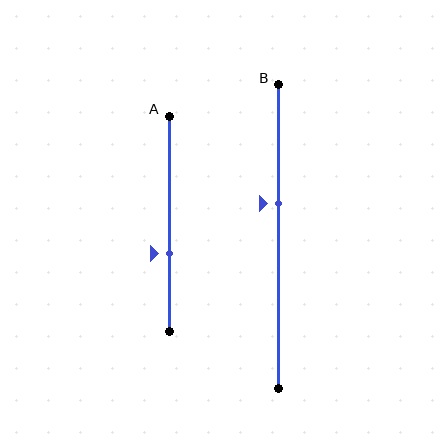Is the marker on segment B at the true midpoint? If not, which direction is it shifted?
No, the marker on segment B is shifted upward by about 11% of the segment length.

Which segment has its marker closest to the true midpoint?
Segment B has its marker closest to the true midpoint.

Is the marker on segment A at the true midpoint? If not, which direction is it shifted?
No, the marker on segment A is shifted downward by about 14% of the segment length.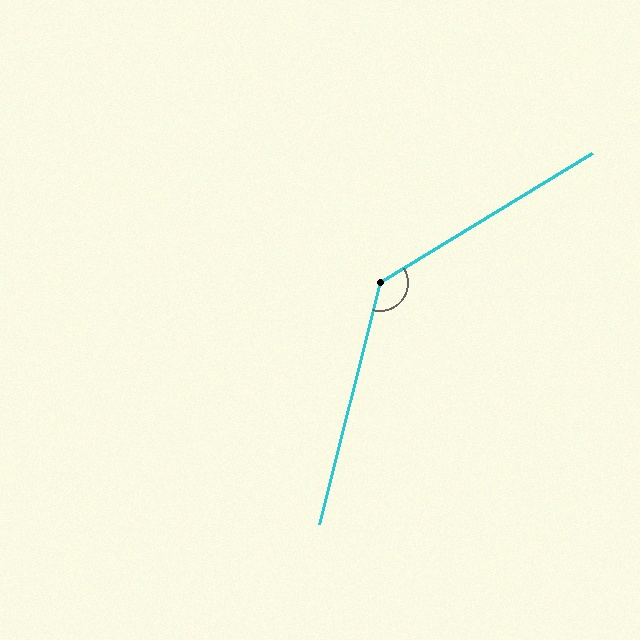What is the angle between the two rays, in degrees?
Approximately 135 degrees.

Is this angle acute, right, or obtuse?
It is obtuse.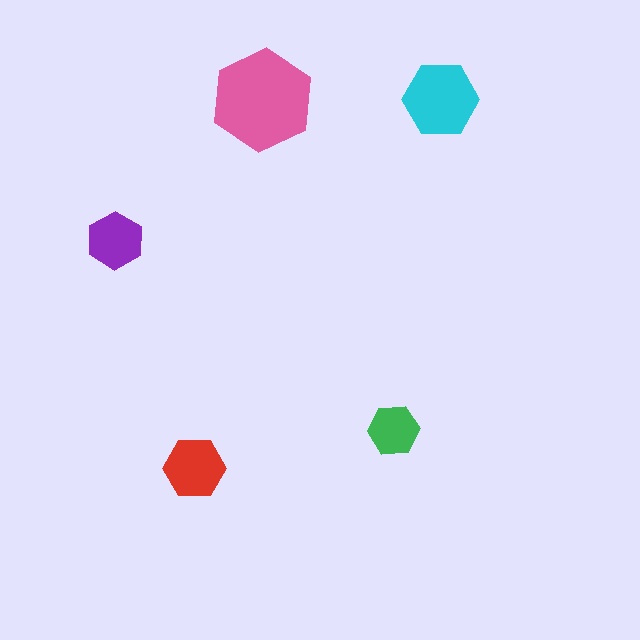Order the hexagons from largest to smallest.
the pink one, the cyan one, the red one, the purple one, the green one.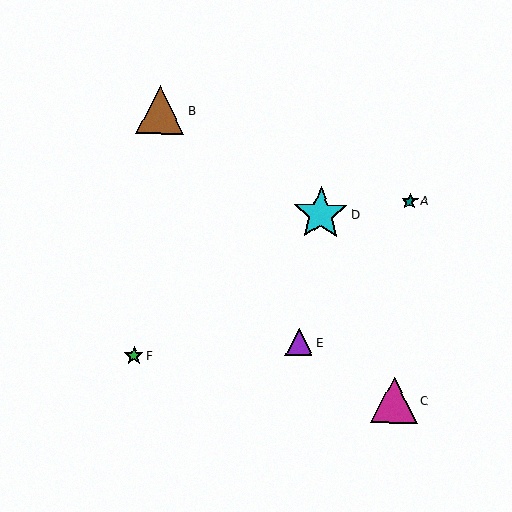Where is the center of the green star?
The center of the green star is at (134, 356).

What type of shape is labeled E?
Shape E is a purple triangle.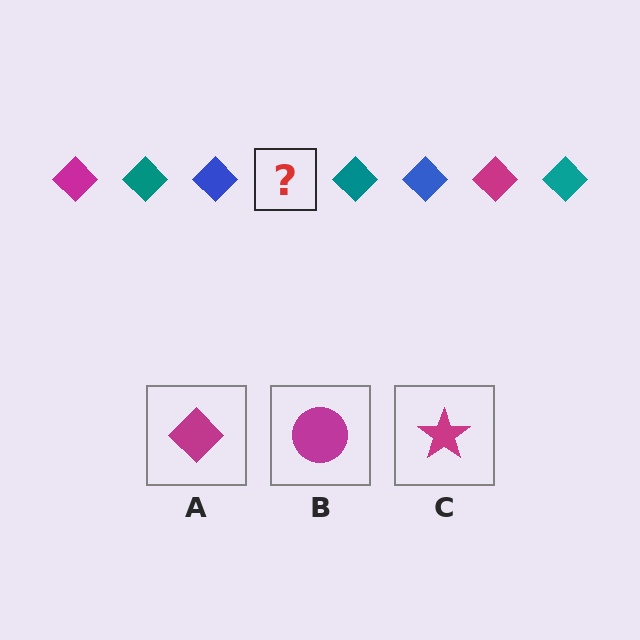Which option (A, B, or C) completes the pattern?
A.